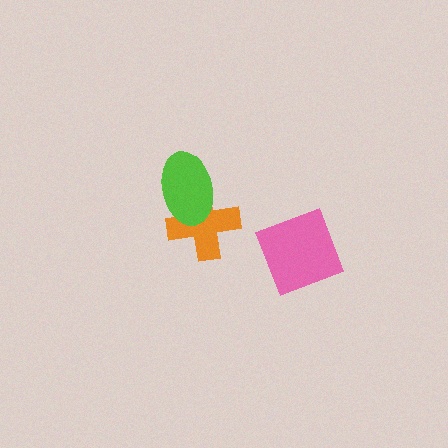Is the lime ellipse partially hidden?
No, no other shape covers it.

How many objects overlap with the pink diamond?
0 objects overlap with the pink diamond.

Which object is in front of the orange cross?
The lime ellipse is in front of the orange cross.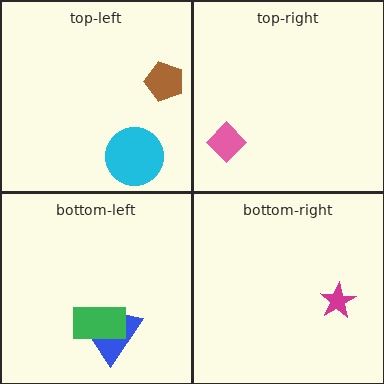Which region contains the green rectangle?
The bottom-left region.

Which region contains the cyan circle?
The top-left region.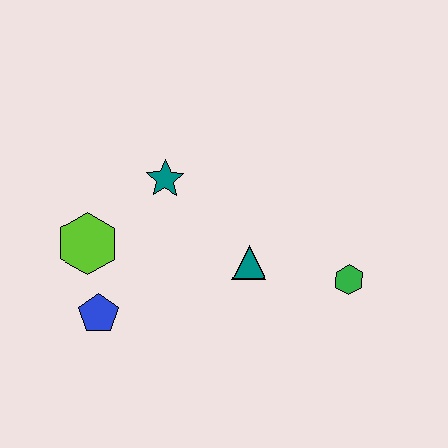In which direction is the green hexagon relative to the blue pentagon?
The green hexagon is to the right of the blue pentagon.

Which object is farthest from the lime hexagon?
The green hexagon is farthest from the lime hexagon.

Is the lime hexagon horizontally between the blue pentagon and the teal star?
No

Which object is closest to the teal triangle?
The green hexagon is closest to the teal triangle.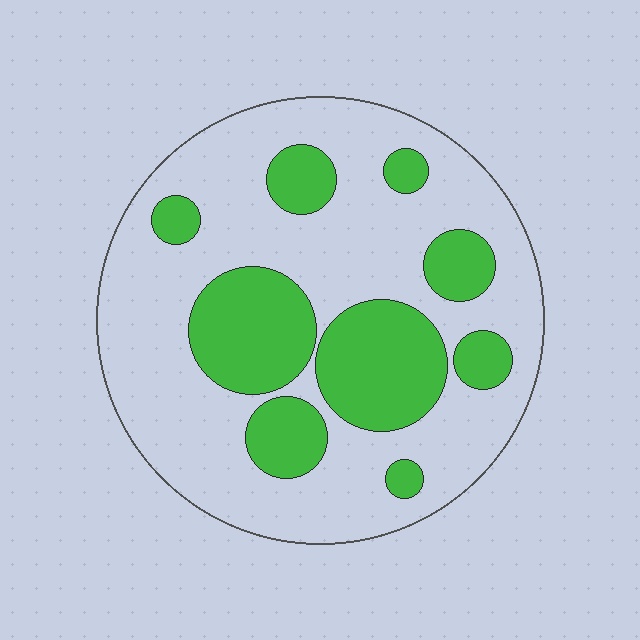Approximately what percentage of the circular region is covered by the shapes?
Approximately 30%.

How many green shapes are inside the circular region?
9.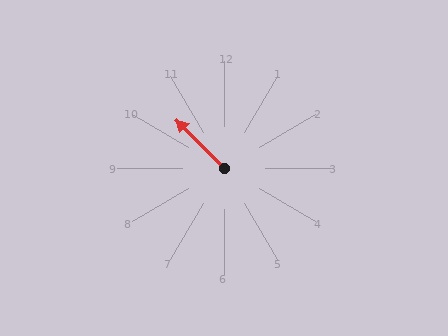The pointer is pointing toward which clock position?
Roughly 11 o'clock.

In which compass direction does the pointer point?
Northwest.